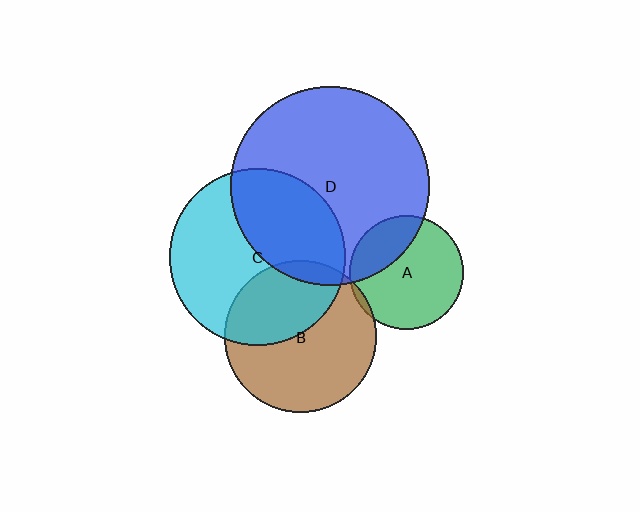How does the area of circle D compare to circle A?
Approximately 3.0 times.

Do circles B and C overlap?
Yes.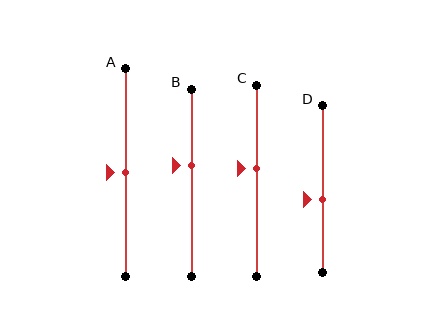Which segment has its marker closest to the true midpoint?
Segment A has its marker closest to the true midpoint.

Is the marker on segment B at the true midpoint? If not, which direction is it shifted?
No, the marker on segment B is shifted upward by about 9% of the segment length.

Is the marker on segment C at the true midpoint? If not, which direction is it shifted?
No, the marker on segment C is shifted upward by about 6% of the segment length.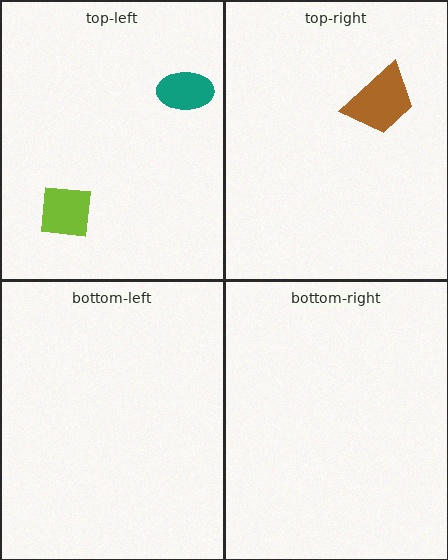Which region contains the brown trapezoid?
The top-right region.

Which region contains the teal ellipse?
The top-left region.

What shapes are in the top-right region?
The brown trapezoid.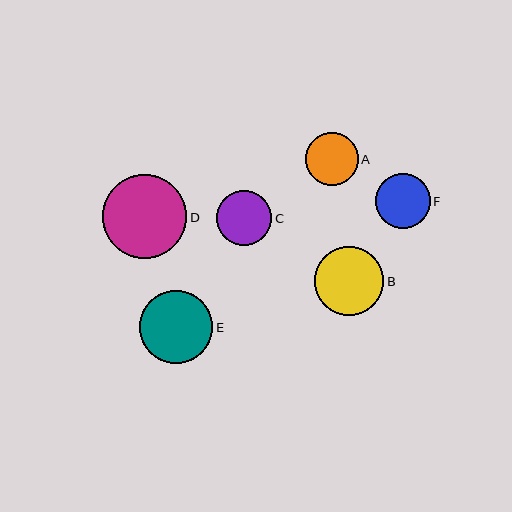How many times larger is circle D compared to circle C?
Circle D is approximately 1.5 times the size of circle C.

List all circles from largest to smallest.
From largest to smallest: D, E, B, C, F, A.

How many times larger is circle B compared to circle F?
Circle B is approximately 1.3 times the size of circle F.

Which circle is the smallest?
Circle A is the smallest with a size of approximately 53 pixels.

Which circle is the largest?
Circle D is the largest with a size of approximately 84 pixels.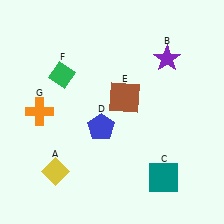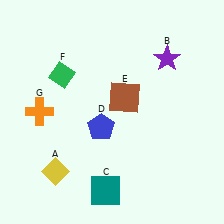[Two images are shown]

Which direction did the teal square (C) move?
The teal square (C) moved left.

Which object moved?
The teal square (C) moved left.